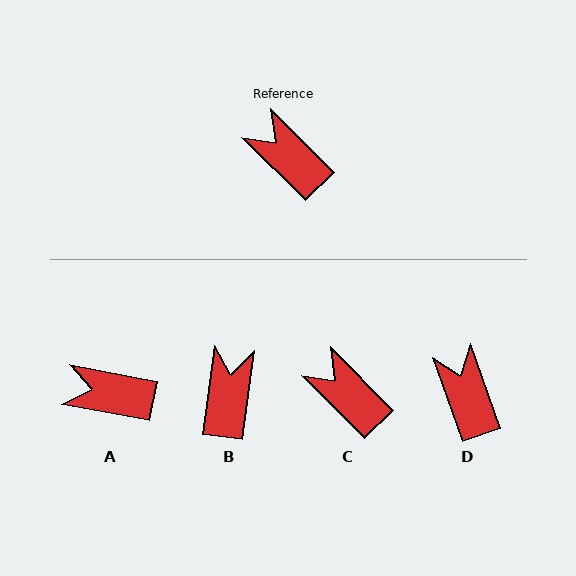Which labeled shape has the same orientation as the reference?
C.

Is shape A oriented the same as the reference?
No, it is off by about 34 degrees.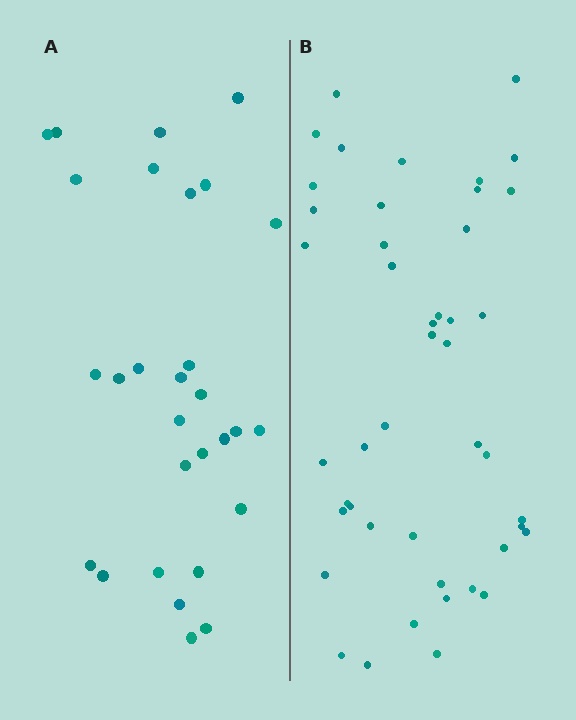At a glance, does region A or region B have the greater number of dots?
Region B (the right region) has more dots.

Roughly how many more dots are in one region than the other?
Region B has approximately 15 more dots than region A.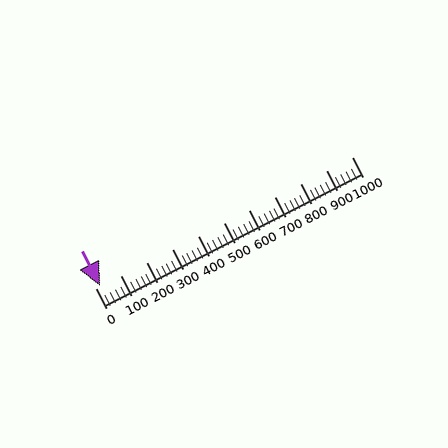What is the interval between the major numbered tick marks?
The major tick marks are spaced 100 units apart.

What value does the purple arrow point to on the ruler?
The purple arrow points to approximately 20.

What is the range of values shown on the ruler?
The ruler shows values from 0 to 1000.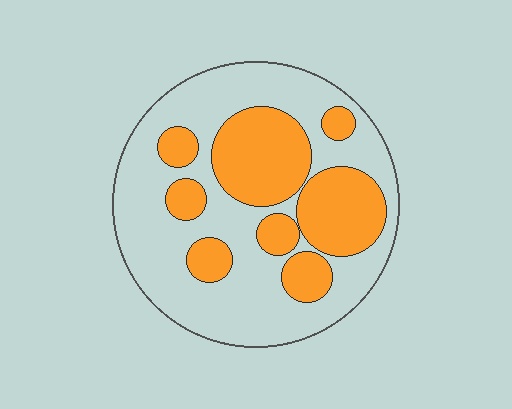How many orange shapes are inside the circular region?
8.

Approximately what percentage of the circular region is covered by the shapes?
Approximately 35%.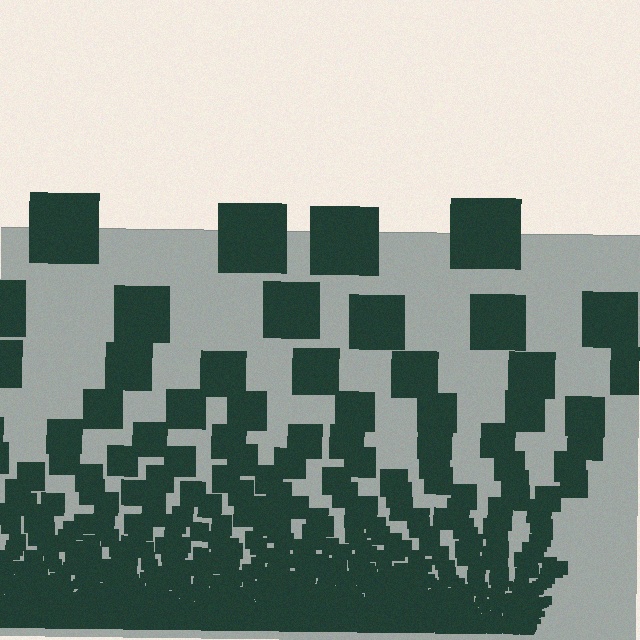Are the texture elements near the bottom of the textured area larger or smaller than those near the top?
Smaller. The gradient is inverted — elements near the bottom are smaller and denser.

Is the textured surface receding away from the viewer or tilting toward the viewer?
The surface appears to tilt toward the viewer. Texture elements get larger and sparser toward the top.